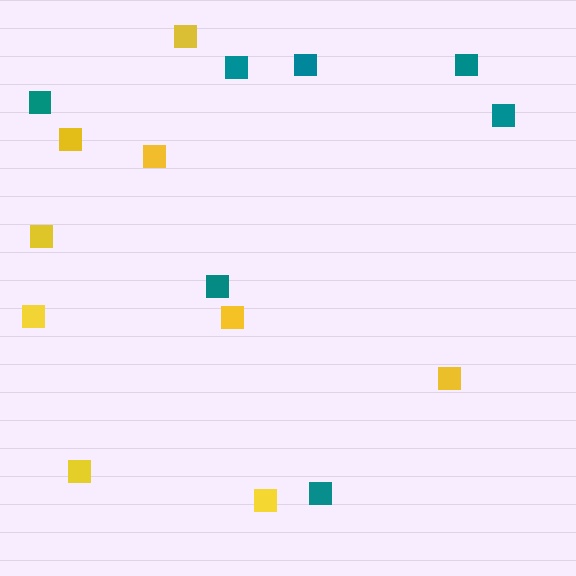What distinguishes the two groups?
There are 2 groups: one group of yellow squares (9) and one group of teal squares (7).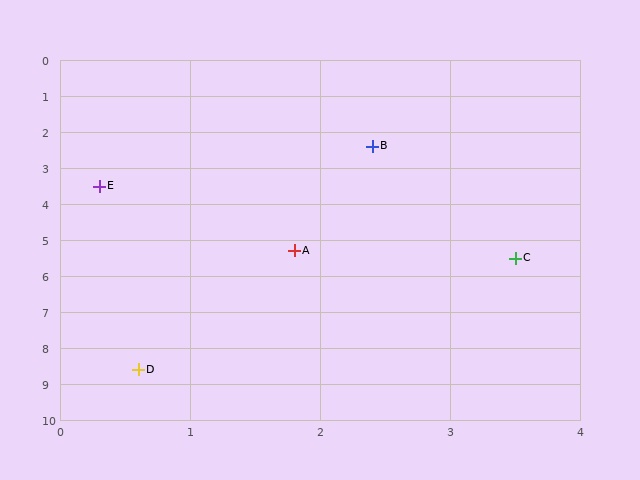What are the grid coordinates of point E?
Point E is at approximately (0.3, 3.5).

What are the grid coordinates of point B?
Point B is at approximately (2.4, 2.4).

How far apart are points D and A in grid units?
Points D and A are about 3.5 grid units apart.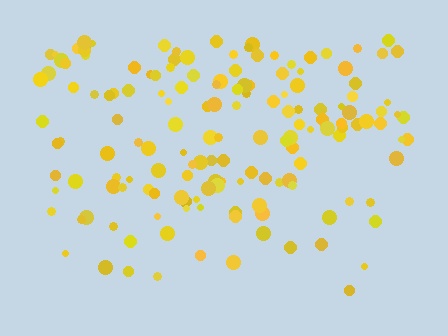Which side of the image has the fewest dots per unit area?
The bottom.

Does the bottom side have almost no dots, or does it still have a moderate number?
Still a moderate number, just noticeably fewer than the top.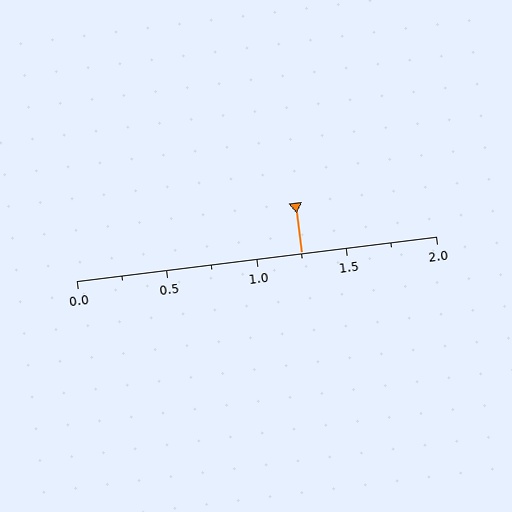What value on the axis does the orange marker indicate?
The marker indicates approximately 1.25.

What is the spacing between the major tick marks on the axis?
The major ticks are spaced 0.5 apart.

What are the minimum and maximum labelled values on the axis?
The axis runs from 0.0 to 2.0.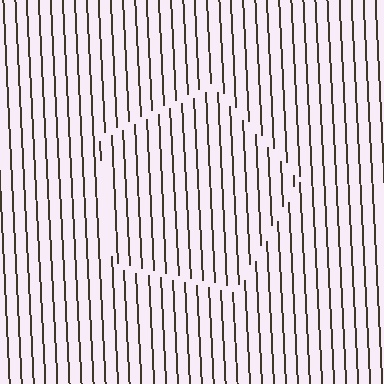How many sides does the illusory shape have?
5 sides — the line-ends trace a pentagon.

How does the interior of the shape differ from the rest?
The interior of the shape contains the same grating, shifted by half a period — the contour is defined by the phase discontinuity where line-ends from the inner and outer gratings abut.